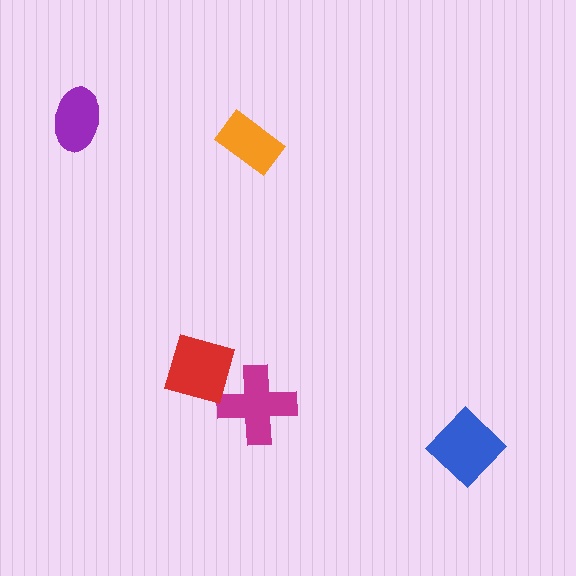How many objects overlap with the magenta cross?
1 object overlaps with the magenta cross.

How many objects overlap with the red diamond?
1 object overlaps with the red diamond.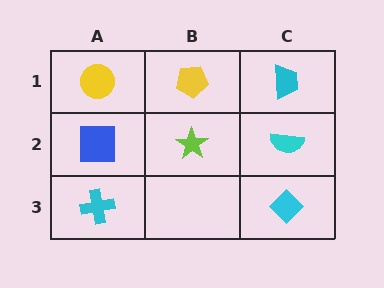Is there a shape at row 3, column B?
No, that cell is empty.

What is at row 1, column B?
A yellow pentagon.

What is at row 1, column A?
A yellow circle.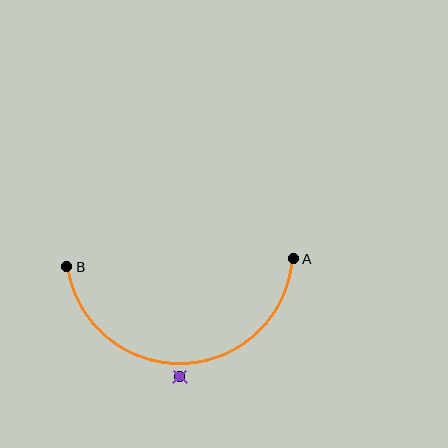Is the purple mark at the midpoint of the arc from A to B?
No — the purple mark does not lie on the arc at all. It sits slightly outside the curve.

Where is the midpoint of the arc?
The arc midpoint is the point on the curve farthest from the straight line joining A and B. It sits below that line.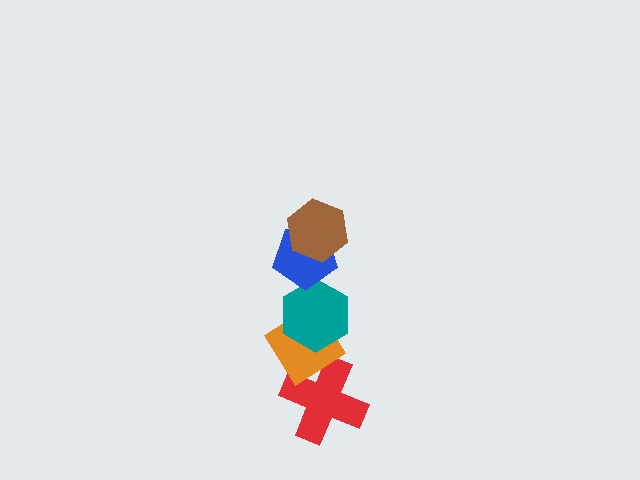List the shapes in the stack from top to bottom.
From top to bottom: the brown hexagon, the blue pentagon, the teal hexagon, the orange diamond, the red cross.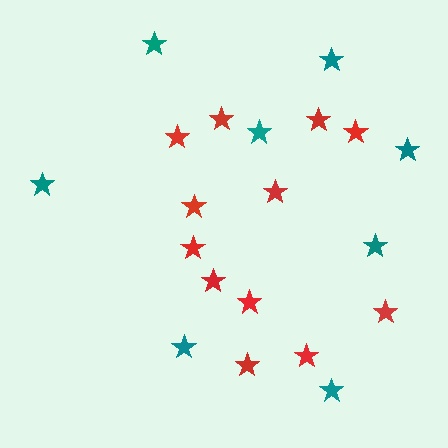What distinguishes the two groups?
There are 2 groups: one group of teal stars (8) and one group of red stars (12).